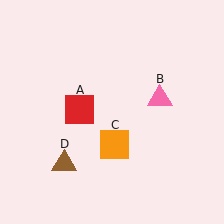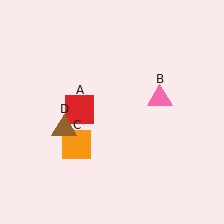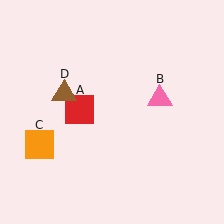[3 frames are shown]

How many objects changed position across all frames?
2 objects changed position: orange square (object C), brown triangle (object D).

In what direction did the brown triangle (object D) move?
The brown triangle (object D) moved up.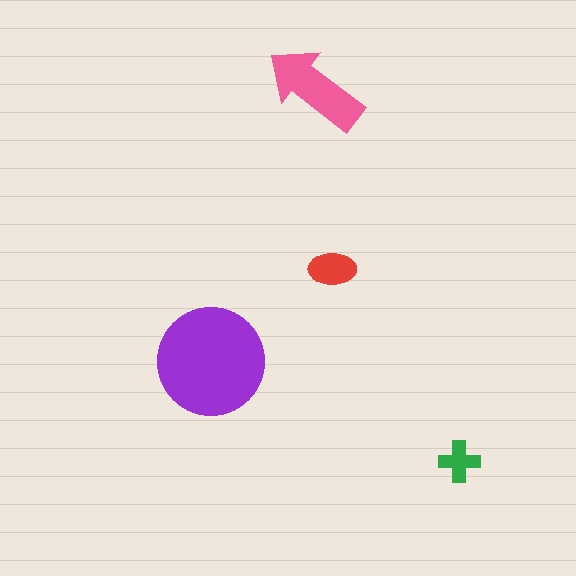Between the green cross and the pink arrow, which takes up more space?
The pink arrow.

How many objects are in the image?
There are 4 objects in the image.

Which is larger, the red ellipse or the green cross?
The red ellipse.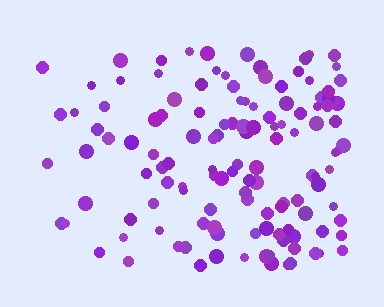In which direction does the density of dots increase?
From left to right, with the right side densest.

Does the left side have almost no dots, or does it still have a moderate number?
Still a moderate number, just noticeably fewer than the right.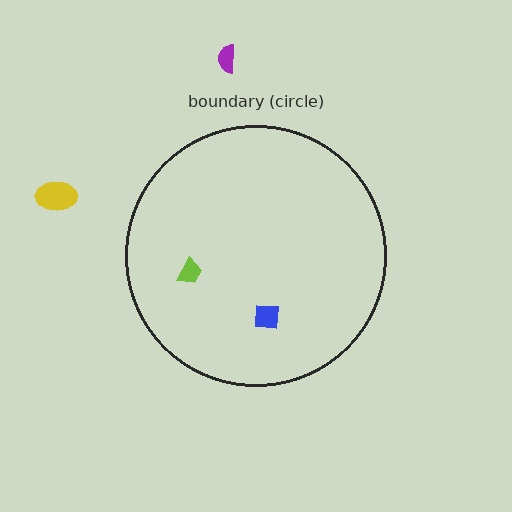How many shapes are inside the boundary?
2 inside, 2 outside.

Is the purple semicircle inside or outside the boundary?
Outside.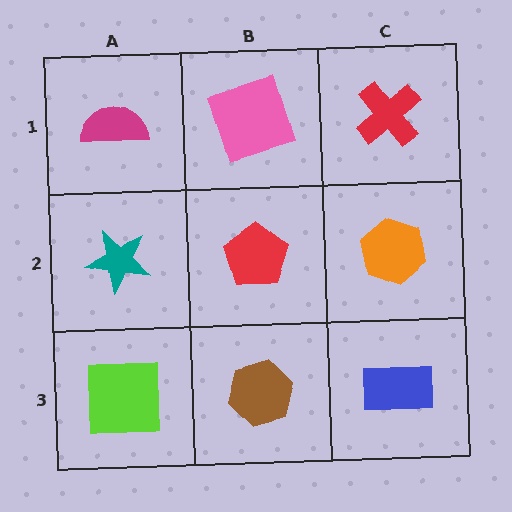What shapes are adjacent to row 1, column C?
An orange hexagon (row 2, column C), a pink square (row 1, column B).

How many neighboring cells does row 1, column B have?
3.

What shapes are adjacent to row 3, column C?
An orange hexagon (row 2, column C), a brown hexagon (row 3, column B).